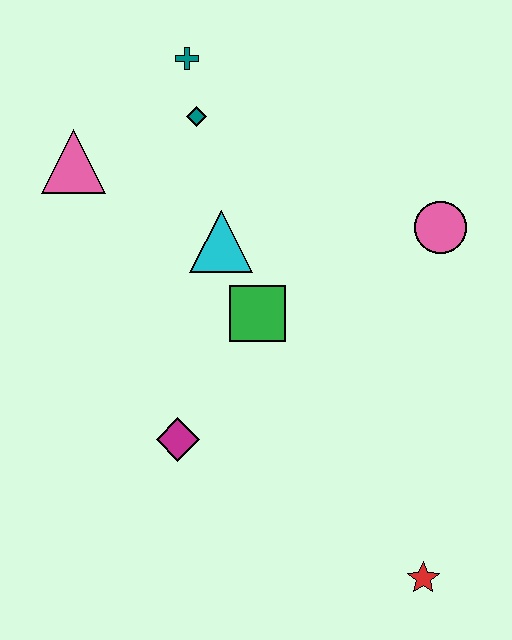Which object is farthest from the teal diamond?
The red star is farthest from the teal diamond.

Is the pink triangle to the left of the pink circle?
Yes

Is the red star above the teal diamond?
No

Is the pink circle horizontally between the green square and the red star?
No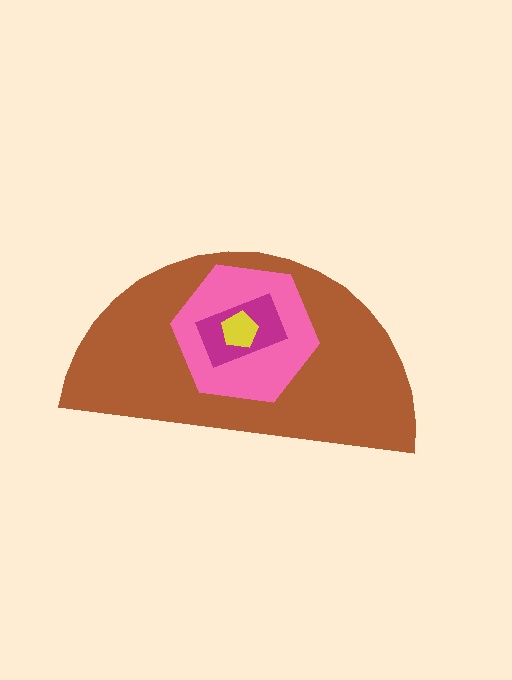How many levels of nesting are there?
4.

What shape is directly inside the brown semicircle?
The pink hexagon.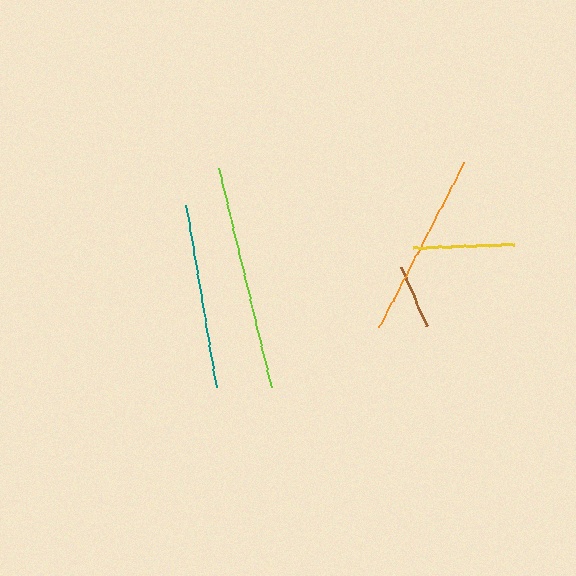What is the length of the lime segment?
The lime segment is approximately 225 pixels long.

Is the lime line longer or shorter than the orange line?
The lime line is longer than the orange line.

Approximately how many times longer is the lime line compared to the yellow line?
The lime line is approximately 2.2 times the length of the yellow line.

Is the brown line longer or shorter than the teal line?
The teal line is longer than the brown line.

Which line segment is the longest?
The lime line is the longest at approximately 225 pixels.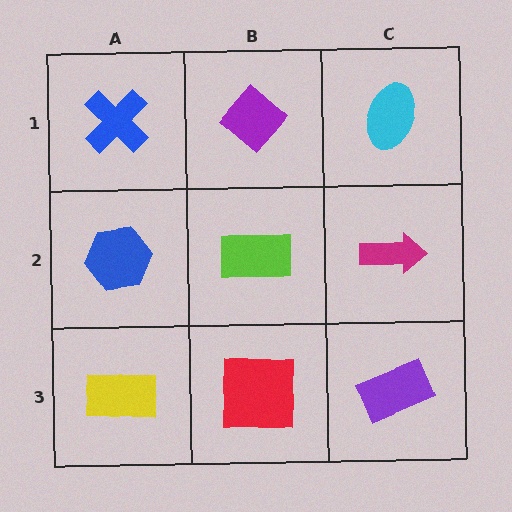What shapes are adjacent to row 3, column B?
A lime rectangle (row 2, column B), a yellow rectangle (row 3, column A), a purple rectangle (row 3, column C).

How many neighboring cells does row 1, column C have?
2.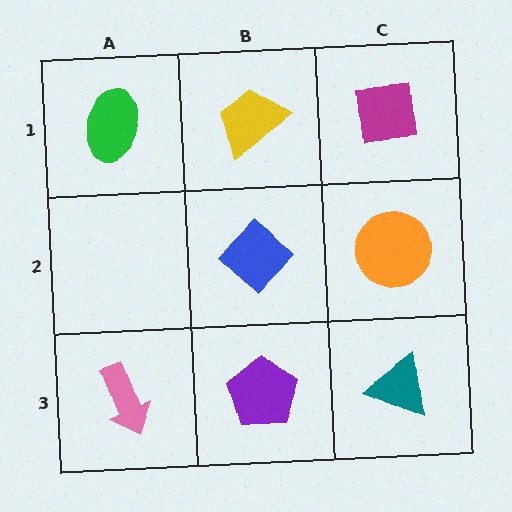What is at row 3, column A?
A pink arrow.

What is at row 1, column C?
A magenta square.